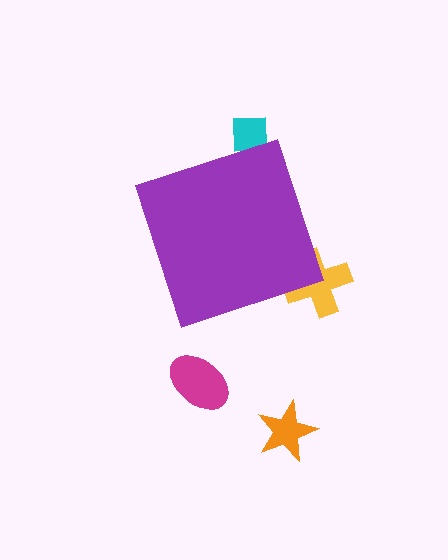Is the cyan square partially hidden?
Yes, the cyan square is partially hidden behind the purple diamond.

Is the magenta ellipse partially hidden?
No, the magenta ellipse is fully visible.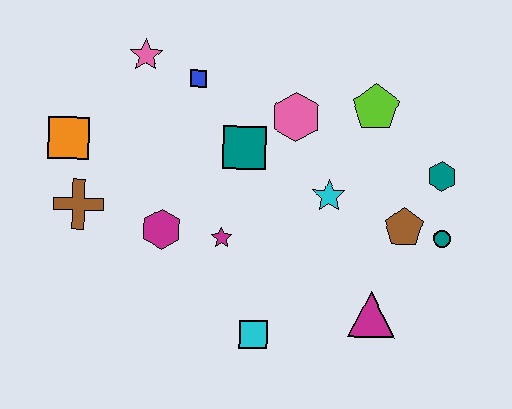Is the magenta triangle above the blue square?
No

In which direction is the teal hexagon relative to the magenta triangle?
The teal hexagon is above the magenta triangle.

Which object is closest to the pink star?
The blue square is closest to the pink star.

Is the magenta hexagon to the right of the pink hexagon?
No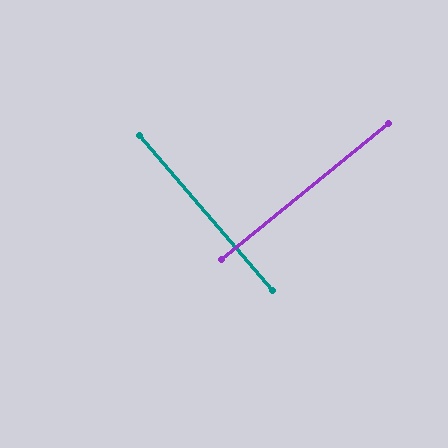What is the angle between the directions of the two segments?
Approximately 88 degrees.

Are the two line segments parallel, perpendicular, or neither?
Perpendicular — they meet at approximately 88°.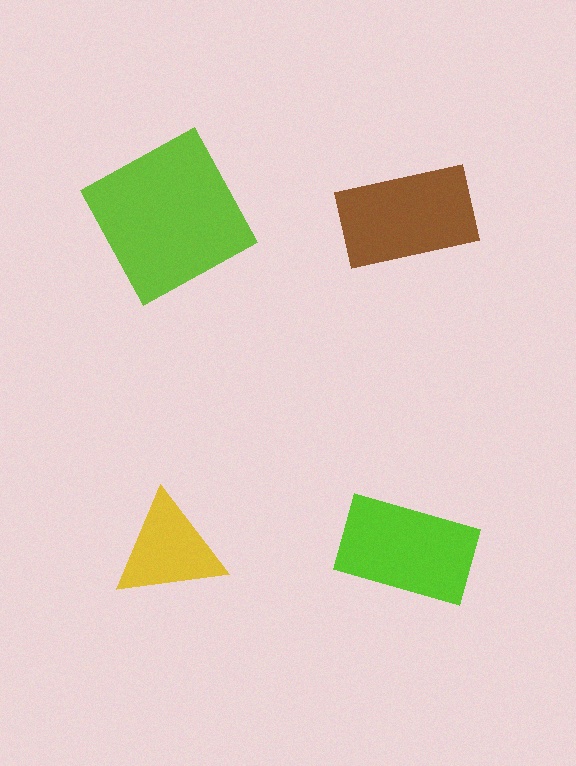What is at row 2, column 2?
A lime rectangle.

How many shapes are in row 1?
2 shapes.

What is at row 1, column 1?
A lime square.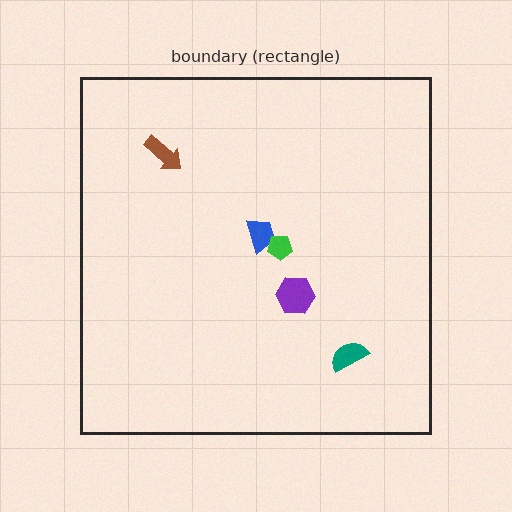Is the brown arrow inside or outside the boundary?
Inside.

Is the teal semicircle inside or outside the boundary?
Inside.